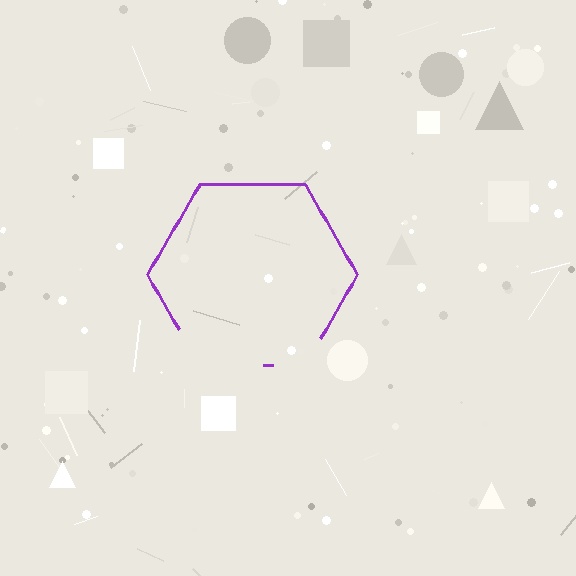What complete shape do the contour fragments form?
The contour fragments form a hexagon.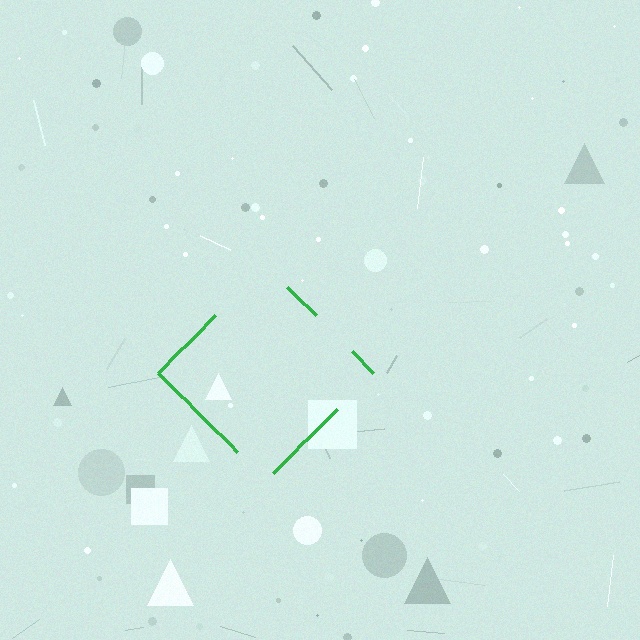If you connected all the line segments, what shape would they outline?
They would outline a diamond.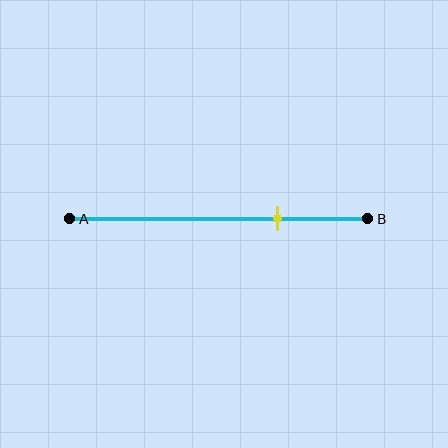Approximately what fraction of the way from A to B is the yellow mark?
The yellow mark is approximately 70% of the way from A to B.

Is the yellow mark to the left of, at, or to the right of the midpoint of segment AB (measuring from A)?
The yellow mark is to the right of the midpoint of segment AB.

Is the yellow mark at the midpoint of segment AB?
No, the mark is at about 70% from A, not at the 50% midpoint.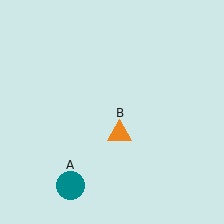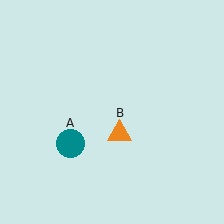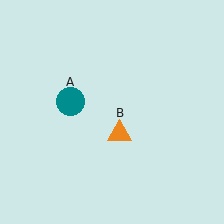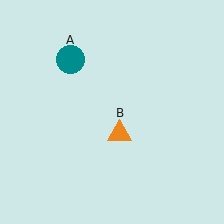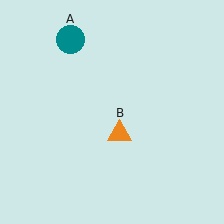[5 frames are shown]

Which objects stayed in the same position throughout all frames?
Orange triangle (object B) remained stationary.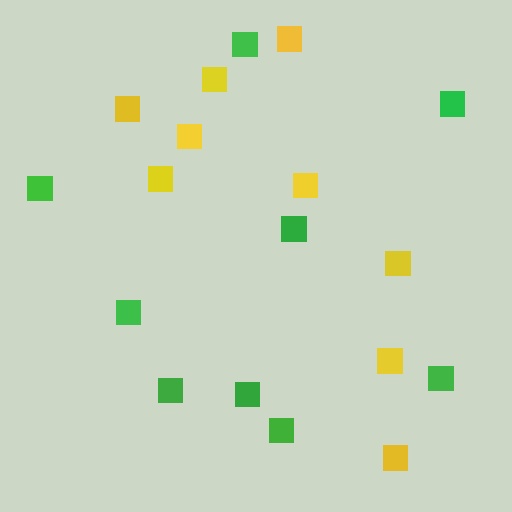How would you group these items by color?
There are 2 groups: one group of yellow squares (9) and one group of green squares (9).